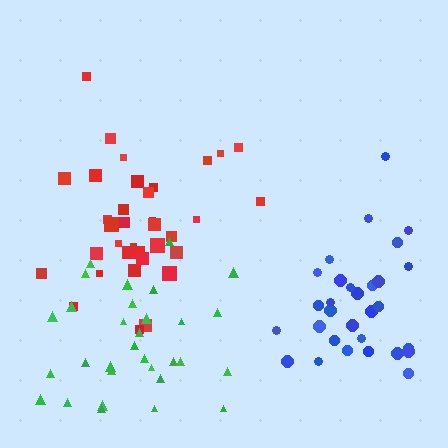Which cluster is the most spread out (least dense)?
Green.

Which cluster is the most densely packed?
Blue.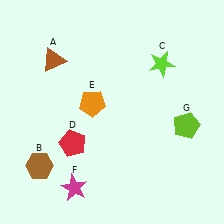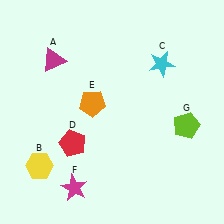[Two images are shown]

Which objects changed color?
A changed from brown to magenta. B changed from brown to yellow. C changed from lime to cyan.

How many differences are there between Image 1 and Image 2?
There are 3 differences between the two images.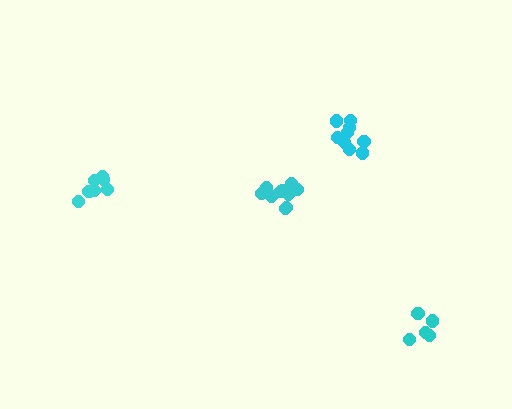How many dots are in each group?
Group 1: 7 dots, Group 2: 11 dots, Group 3: 10 dots, Group 4: 6 dots (34 total).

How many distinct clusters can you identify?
There are 4 distinct clusters.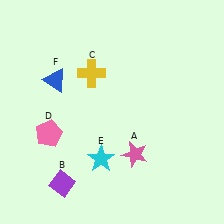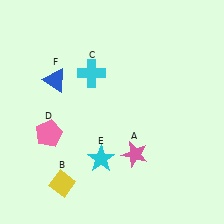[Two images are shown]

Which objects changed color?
B changed from purple to yellow. C changed from yellow to cyan.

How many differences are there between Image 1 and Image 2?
There are 2 differences between the two images.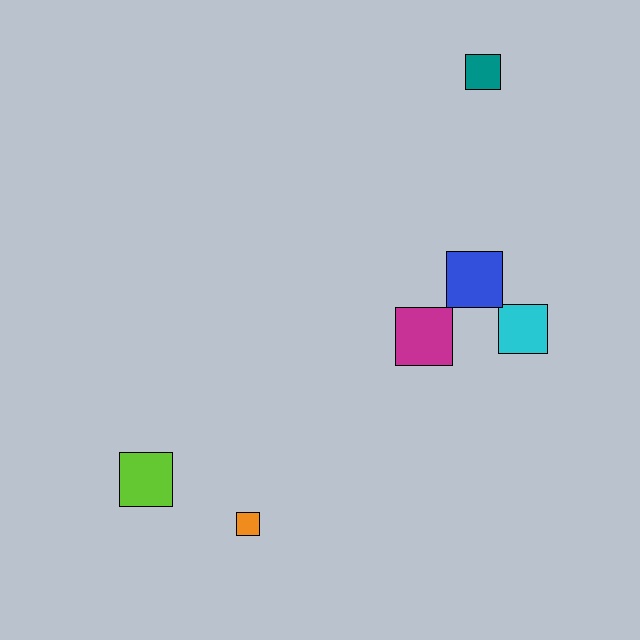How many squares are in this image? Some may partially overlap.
There are 6 squares.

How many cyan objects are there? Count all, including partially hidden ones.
There is 1 cyan object.